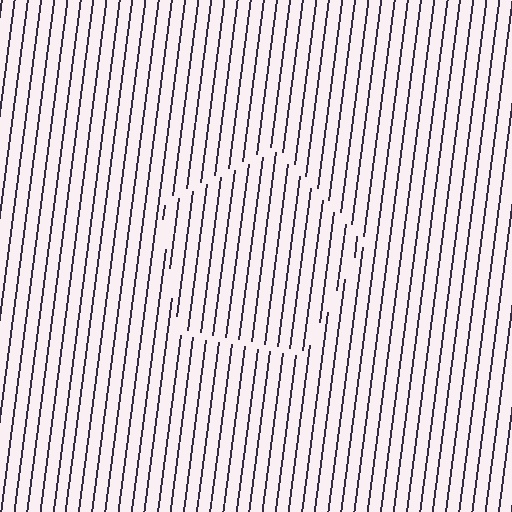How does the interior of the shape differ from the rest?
The interior of the shape contains the same grating, shifted by half a period — the contour is defined by the phase discontinuity where line-ends from the inner and outer gratings abut.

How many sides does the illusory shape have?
5 sides — the line-ends trace a pentagon.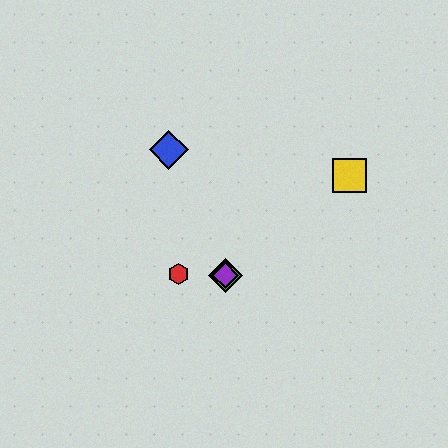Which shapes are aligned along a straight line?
The blue diamond, the green diamond, the purple diamond are aligned along a straight line.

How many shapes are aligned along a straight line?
3 shapes (the blue diamond, the green diamond, the purple diamond) are aligned along a straight line.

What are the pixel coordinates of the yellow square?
The yellow square is at (350, 176).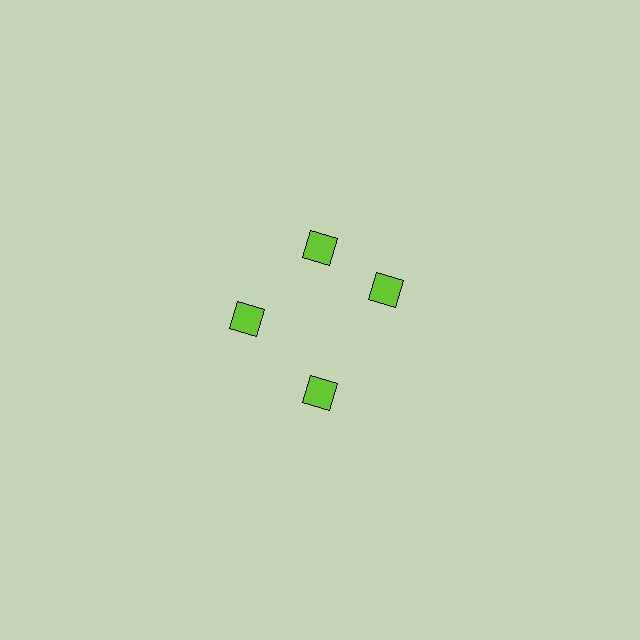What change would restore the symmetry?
The symmetry would be restored by rotating it back into even spacing with its neighbors so that all 4 diamonds sit at equal angles and equal distance from the center.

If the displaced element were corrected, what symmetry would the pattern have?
It would have 4-fold rotational symmetry — the pattern would map onto itself every 90 degrees.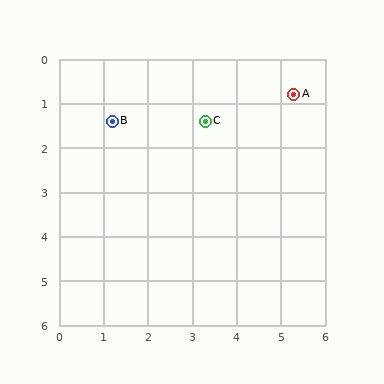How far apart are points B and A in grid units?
Points B and A are about 4.1 grid units apart.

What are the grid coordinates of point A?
Point A is at approximately (5.3, 0.8).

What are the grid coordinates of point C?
Point C is at approximately (3.3, 1.4).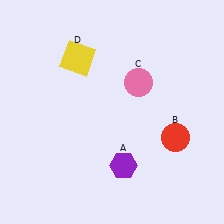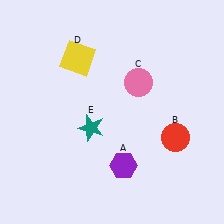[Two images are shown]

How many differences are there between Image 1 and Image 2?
There is 1 difference between the two images.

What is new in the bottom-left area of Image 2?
A teal star (E) was added in the bottom-left area of Image 2.